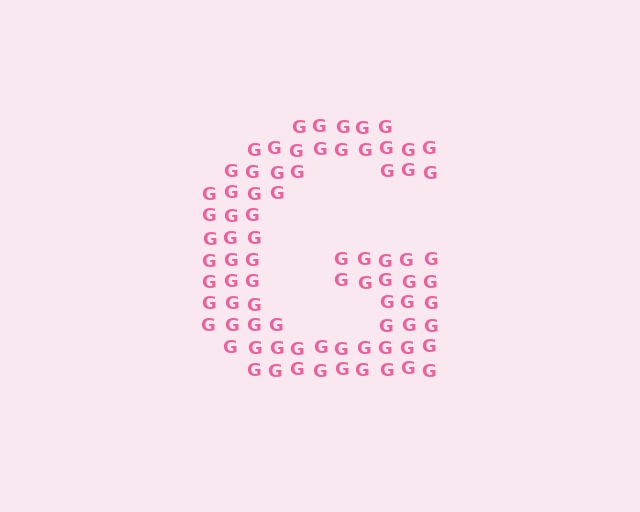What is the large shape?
The large shape is the letter G.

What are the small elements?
The small elements are letter G's.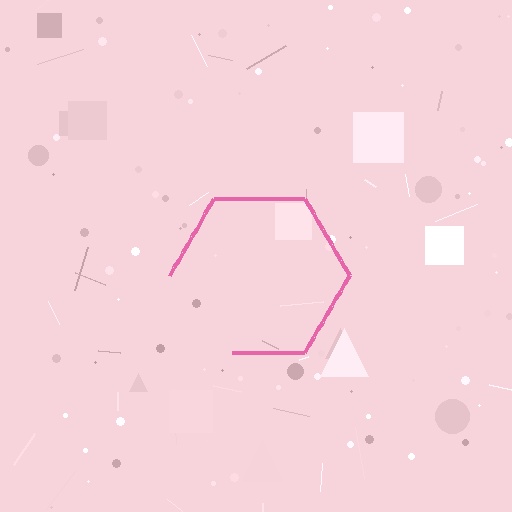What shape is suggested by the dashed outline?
The dashed outline suggests a hexagon.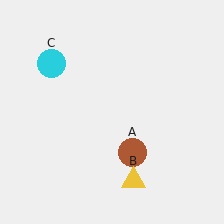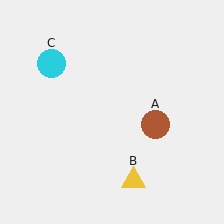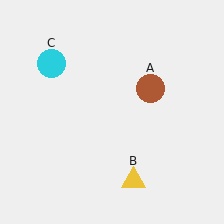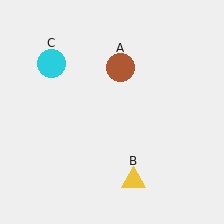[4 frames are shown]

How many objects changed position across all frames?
1 object changed position: brown circle (object A).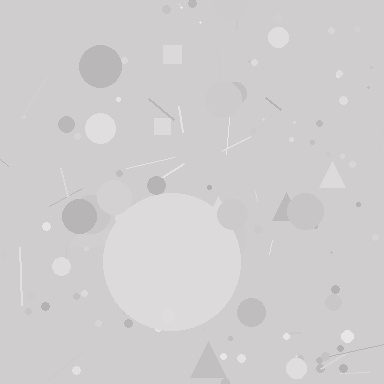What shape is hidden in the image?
A circle is hidden in the image.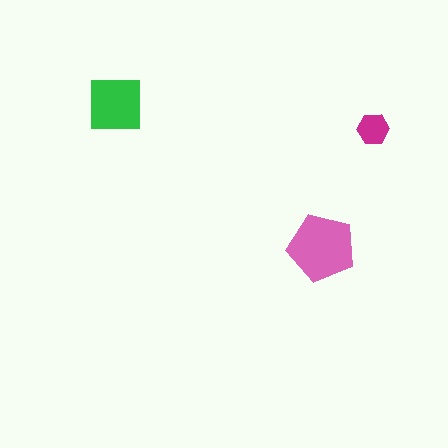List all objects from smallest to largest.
The magenta hexagon, the green square, the pink pentagon.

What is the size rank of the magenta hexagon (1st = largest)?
3rd.